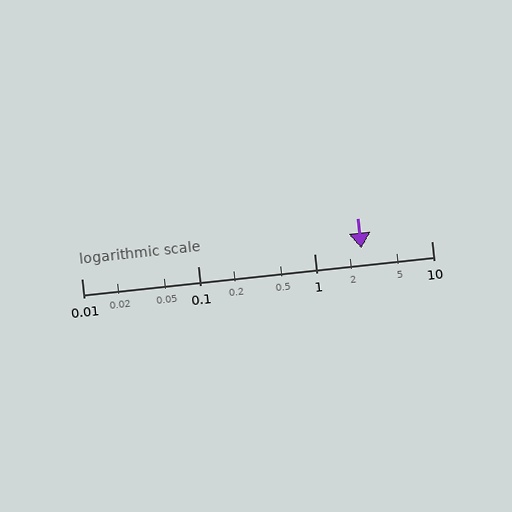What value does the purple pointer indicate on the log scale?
The pointer indicates approximately 2.5.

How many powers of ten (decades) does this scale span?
The scale spans 3 decades, from 0.01 to 10.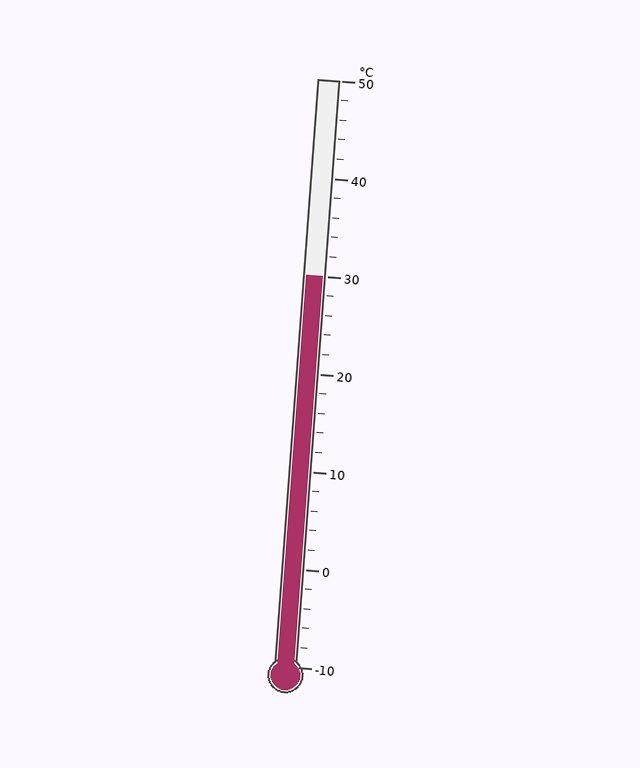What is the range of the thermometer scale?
The thermometer scale ranges from -10°C to 50°C.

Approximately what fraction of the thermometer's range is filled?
The thermometer is filled to approximately 65% of its range.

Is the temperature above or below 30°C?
The temperature is at 30°C.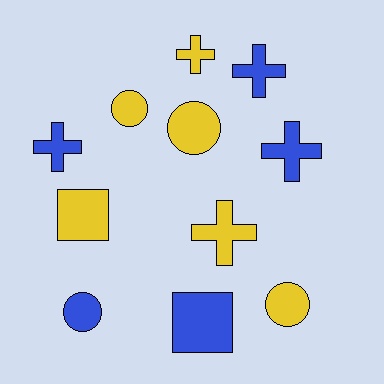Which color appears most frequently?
Yellow, with 6 objects.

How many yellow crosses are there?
There are 2 yellow crosses.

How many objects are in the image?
There are 11 objects.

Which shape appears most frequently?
Cross, with 5 objects.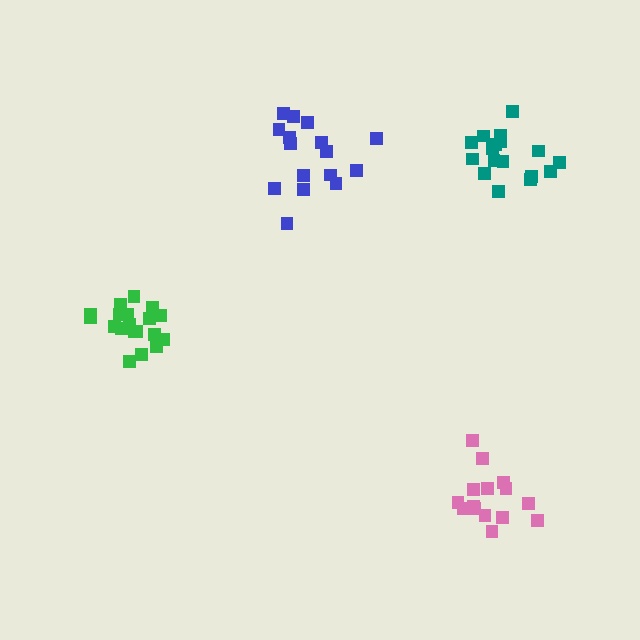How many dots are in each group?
Group 1: 20 dots, Group 2: 15 dots, Group 3: 16 dots, Group 4: 17 dots (68 total).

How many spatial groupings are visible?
There are 4 spatial groupings.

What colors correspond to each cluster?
The clusters are colored: green, pink, blue, teal.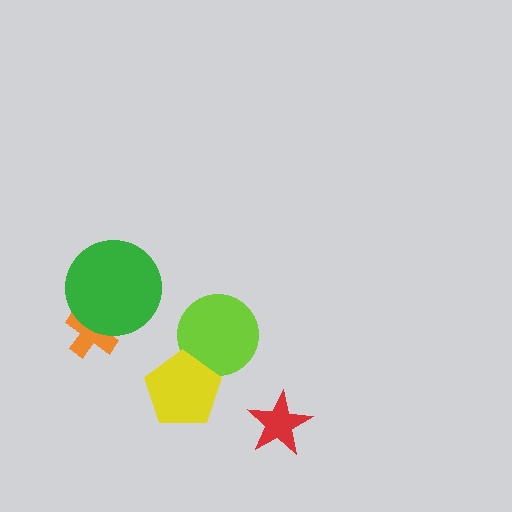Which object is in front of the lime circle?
The yellow pentagon is in front of the lime circle.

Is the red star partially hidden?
No, no other shape covers it.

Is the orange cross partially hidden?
Yes, it is partially covered by another shape.